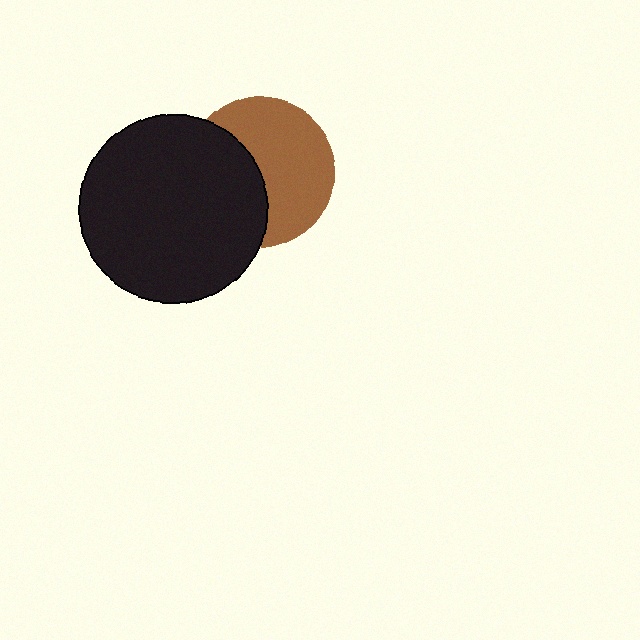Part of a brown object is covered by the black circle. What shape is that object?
It is a circle.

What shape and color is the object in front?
The object in front is a black circle.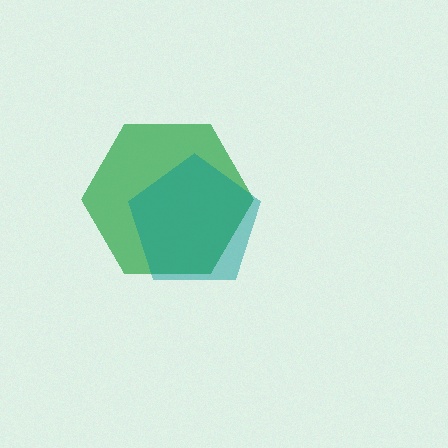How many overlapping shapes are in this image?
There are 2 overlapping shapes in the image.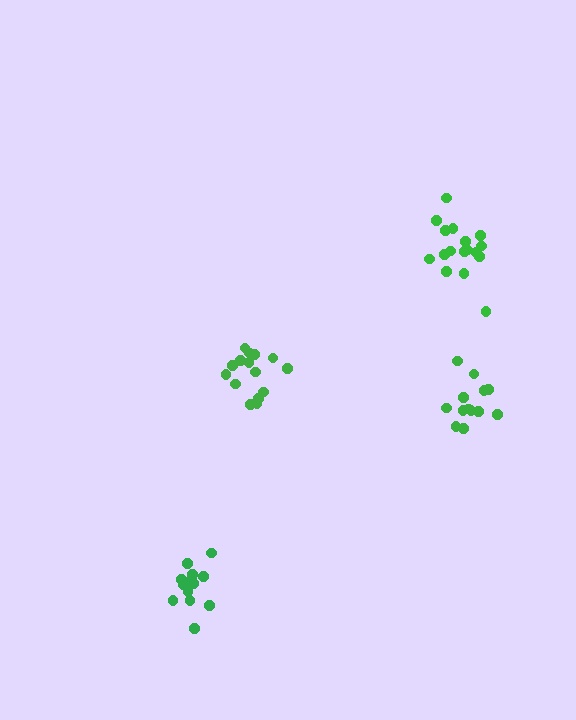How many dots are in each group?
Group 1: 13 dots, Group 2: 13 dots, Group 3: 17 dots, Group 4: 15 dots (58 total).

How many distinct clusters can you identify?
There are 4 distinct clusters.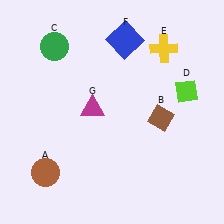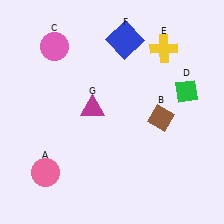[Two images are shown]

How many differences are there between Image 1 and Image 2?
There are 3 differences between the two images.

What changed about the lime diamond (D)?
In Image 1, D is lime. In Image 2, it changed to green.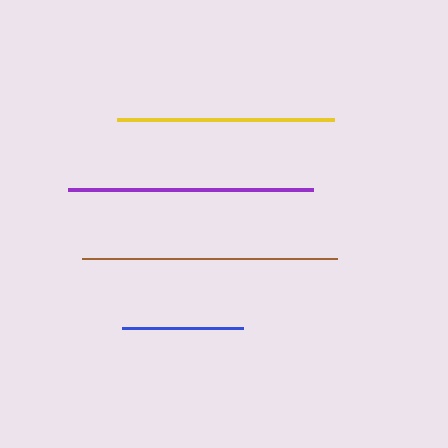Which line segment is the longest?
The brown line is the longest at approximately 255 pixels.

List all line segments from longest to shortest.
From longest to shortest: brown, purple, yellow, blue.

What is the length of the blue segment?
The blue segment is approximately 121 pixels long.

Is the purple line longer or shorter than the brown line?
The brown line is longer than the purple line.